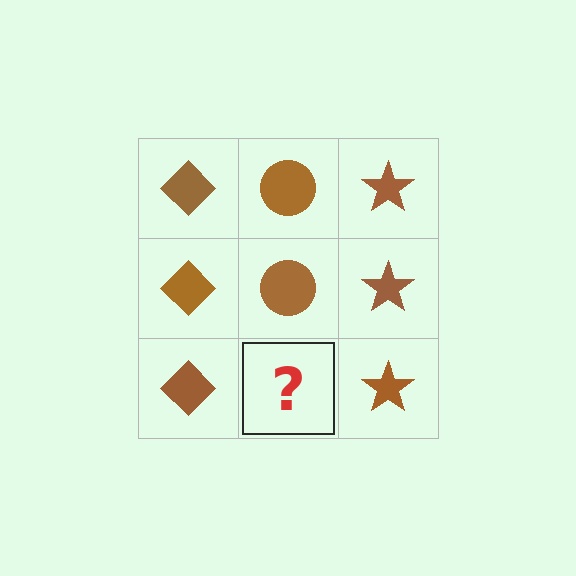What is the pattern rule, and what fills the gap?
The rule is that each column has a consistent shape. The gap should be filled with a brown circle.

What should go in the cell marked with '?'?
The missing cell should contain a brown circle.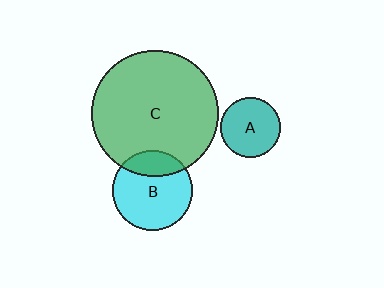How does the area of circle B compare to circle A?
Approximately 1.7 times.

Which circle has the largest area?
Circle C (green).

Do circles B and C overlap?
Yes.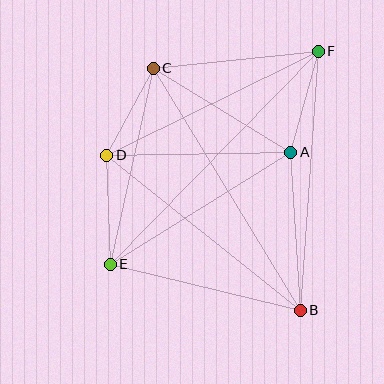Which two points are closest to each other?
Points C and D are closest to each other.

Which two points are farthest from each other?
Points E and F are farthest from each other.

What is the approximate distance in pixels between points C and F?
The distance between C and F is approximately 166 pixels.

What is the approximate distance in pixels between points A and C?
The distance between A and C is approximately 161 pixels.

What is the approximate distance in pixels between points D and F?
The distance between D and F is approximately 235 pixels.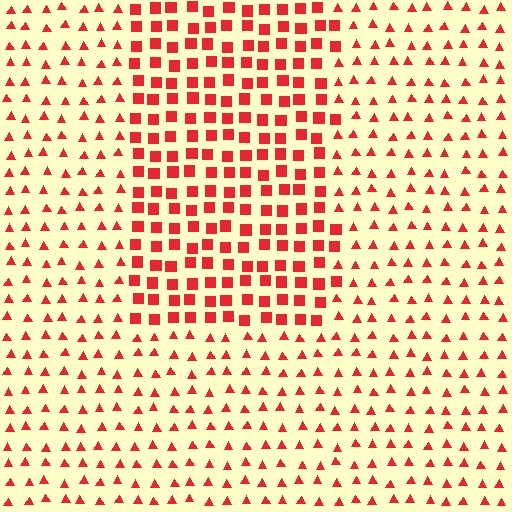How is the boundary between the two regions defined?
The boundary is defined by a change in element shape: squares inside vs. triangles outside. All elements share the same color and spacing.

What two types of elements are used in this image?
The image uses squares inside the rectangle region and triangles outside it.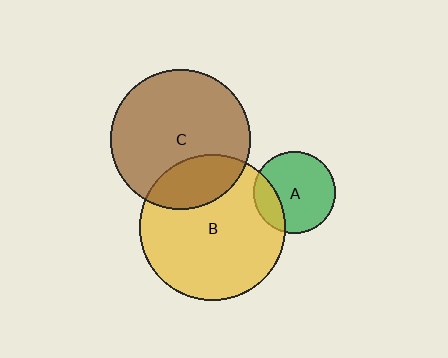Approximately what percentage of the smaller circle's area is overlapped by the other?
Approximately 25%.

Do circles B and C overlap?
Yes.